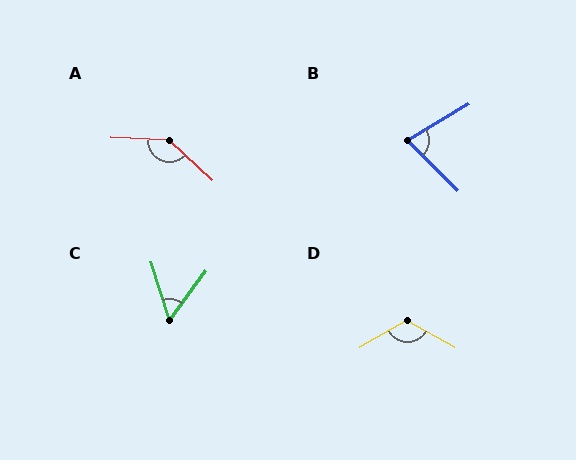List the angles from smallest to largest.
C (53°), B (76°), D (121°), A (139°).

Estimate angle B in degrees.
Approximately 76 degrees.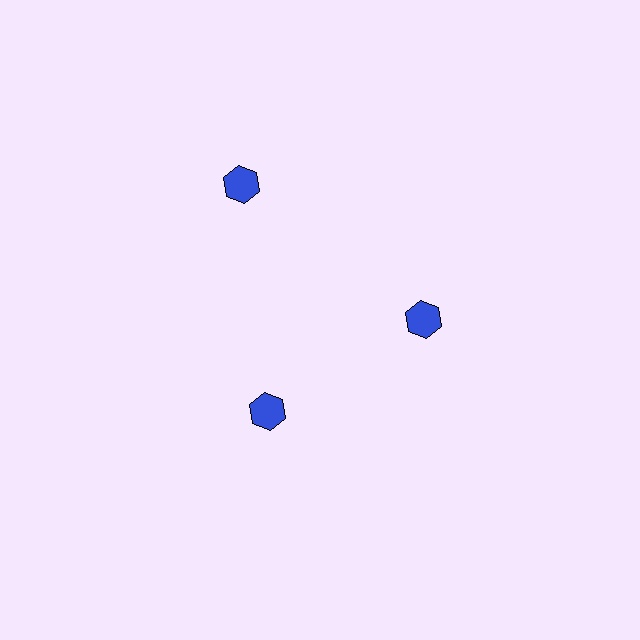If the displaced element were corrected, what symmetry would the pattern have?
It would have 3-fold rotational symmetry — the pattern would map onto itself every 120 degrees.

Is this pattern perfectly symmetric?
No. The 3 blue hexagons are arranged in a ring, but one element near the 11 o'clock position is pushed outward from the center, breaking the 3-fold rotational symmetry.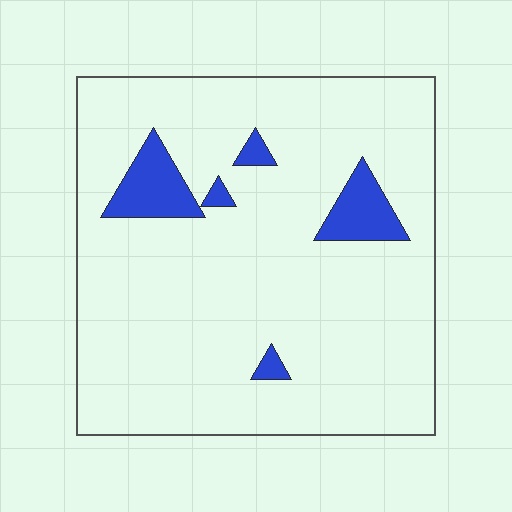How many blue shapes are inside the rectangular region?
5.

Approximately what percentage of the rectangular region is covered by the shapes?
Approximately 10%.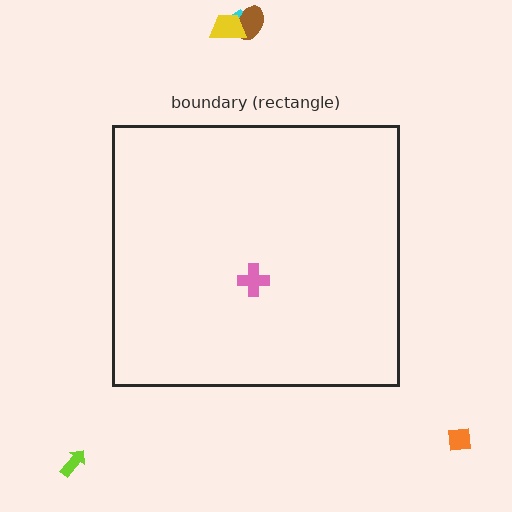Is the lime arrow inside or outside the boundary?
Outside.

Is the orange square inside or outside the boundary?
Outside.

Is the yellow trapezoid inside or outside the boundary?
Outside.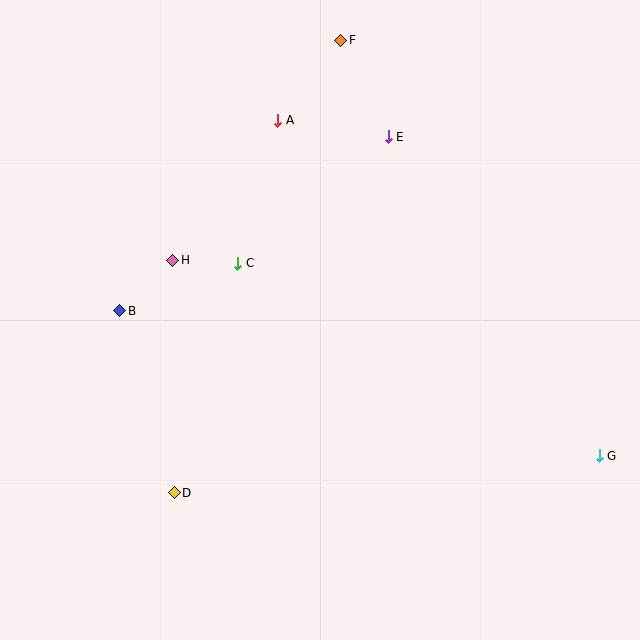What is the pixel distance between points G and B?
The distance between G and B is 501 pixels.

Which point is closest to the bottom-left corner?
Point D is closest to the bottom-left corner.